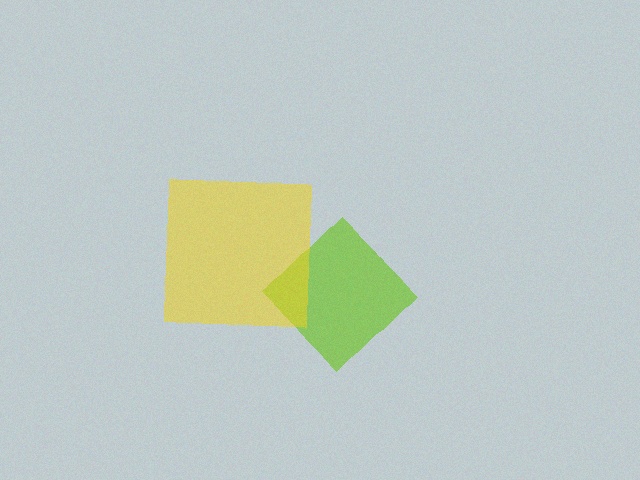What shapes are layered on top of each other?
The layered shapes are: a lime diamond, a yellow square.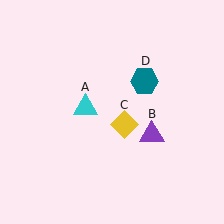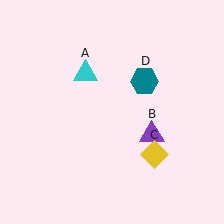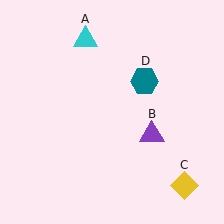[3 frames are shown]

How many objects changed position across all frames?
2 objects changed position: cyan triangle (object A), yellow diamond (object C).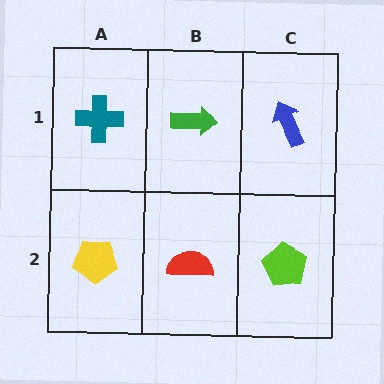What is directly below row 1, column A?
A yellow pentagon.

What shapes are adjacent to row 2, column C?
A blue arrow (row 1, column C), a red semicircle (row 2, column B).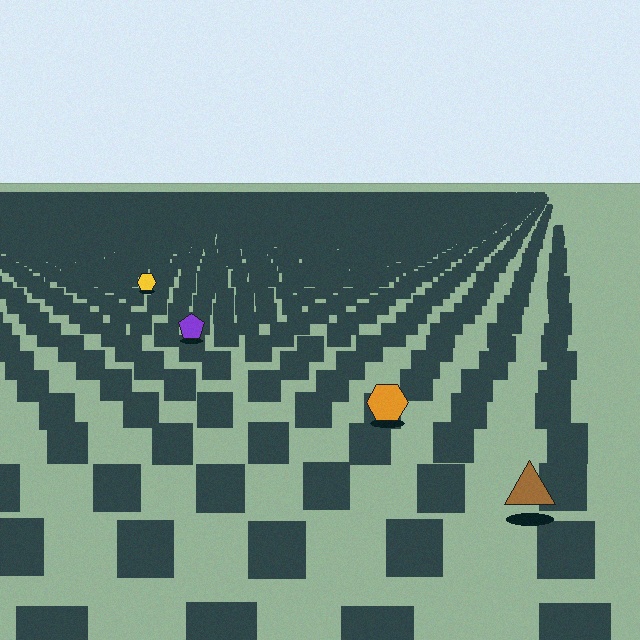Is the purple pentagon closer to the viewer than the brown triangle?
No. The brown triangle is closer — you can tell from the texture gradient: the ground texture is coarser near it.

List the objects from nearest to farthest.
From nearest to farthest: the brown triangle, the orange hexagon, the purple pentagon, the yellow hexagon.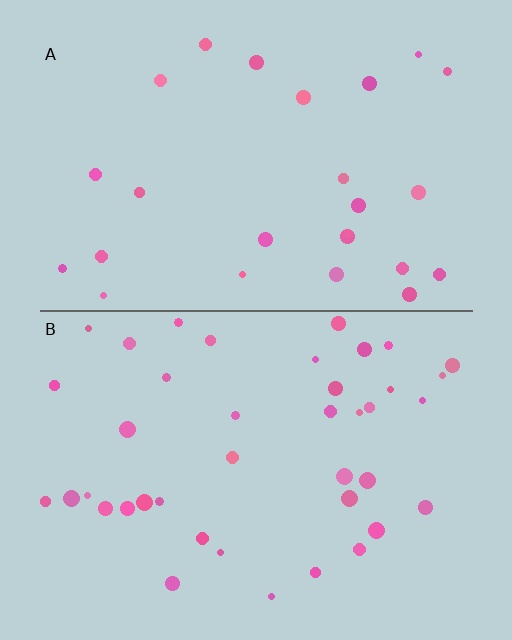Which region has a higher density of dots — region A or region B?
B (the bottom).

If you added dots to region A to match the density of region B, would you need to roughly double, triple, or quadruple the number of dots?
Approximately double.